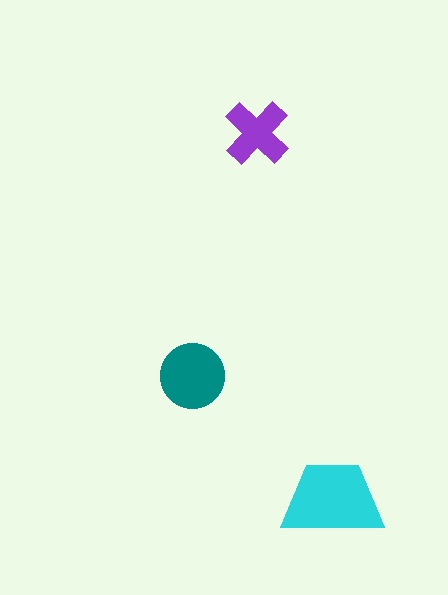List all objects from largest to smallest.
The cyan trapezoid, the teal circle, the purple cross.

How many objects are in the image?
There are 3 objects in the image.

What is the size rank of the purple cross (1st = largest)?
3rd.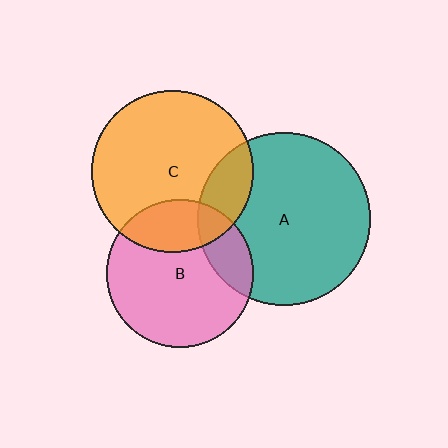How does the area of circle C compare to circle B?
Approximately 1.2 times.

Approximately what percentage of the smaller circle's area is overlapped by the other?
Approximately 25%.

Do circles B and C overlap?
Yes.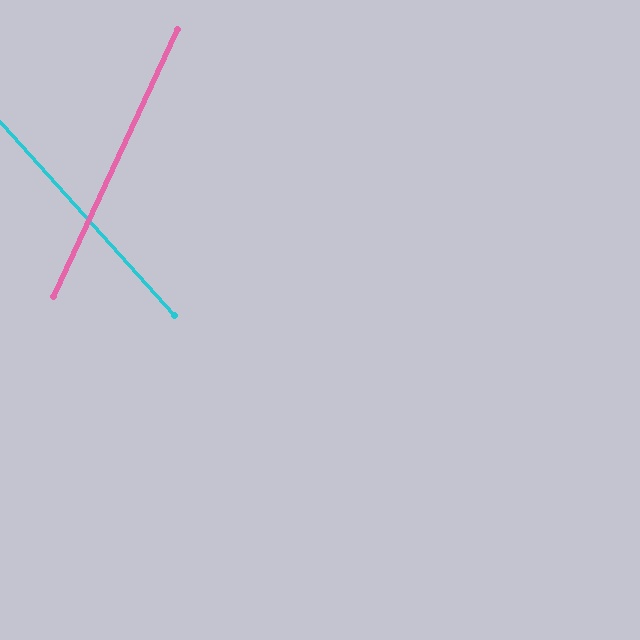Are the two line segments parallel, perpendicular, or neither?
Neither parallel nor perpendicular — they differ by about 67°.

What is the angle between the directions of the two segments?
Approximately 67 degrees.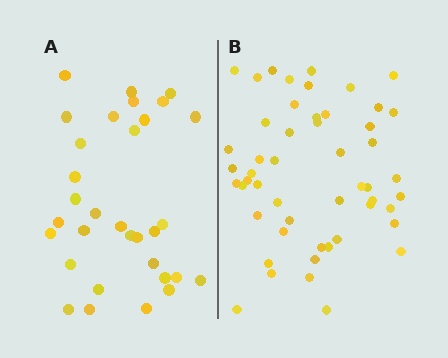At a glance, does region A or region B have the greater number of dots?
Region B (the right region) has more dots.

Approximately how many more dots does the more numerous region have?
Region B has approximately 20 more dots than region A.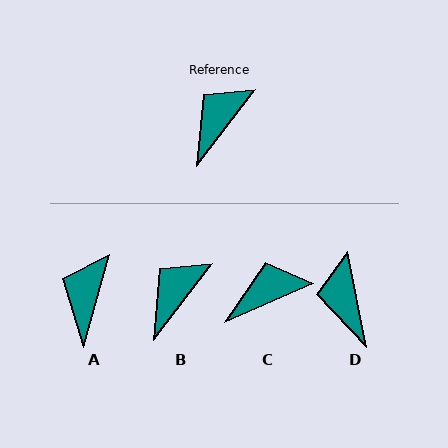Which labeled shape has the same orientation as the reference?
B.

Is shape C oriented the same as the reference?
No, it is off by about 29 degrees.